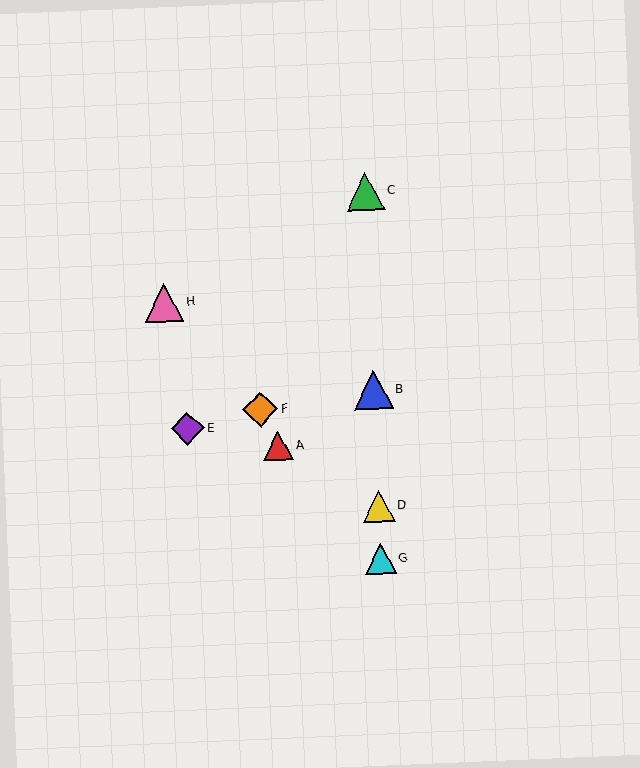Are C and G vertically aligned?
Yes, both are at x≈365.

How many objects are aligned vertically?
4 objects (B, C, D, G) are aligned vertically.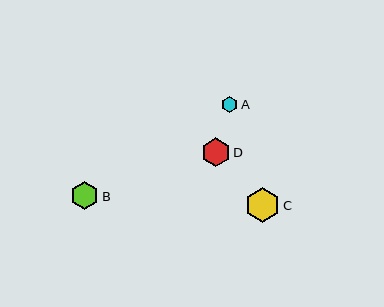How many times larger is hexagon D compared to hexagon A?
Hexagon D is approximately 1.8 times the size of hexagon A.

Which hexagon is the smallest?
Hexagon A is the smallest with a size of approximately 16 pixels.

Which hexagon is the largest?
Hexagon C is the largest with a size of approximately 35 pixels.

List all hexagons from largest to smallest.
From largest to smallest: C, D, B, A.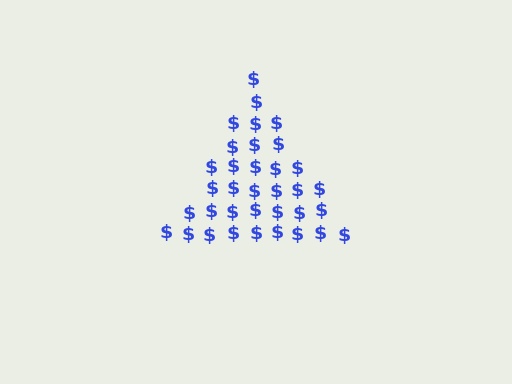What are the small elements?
The small elements are dollar signs.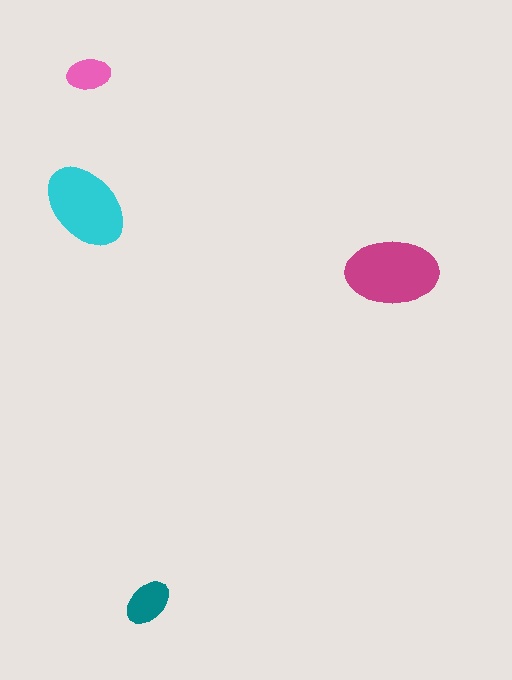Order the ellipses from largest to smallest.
the magenta one, the cyan one, the teal one, the pink one.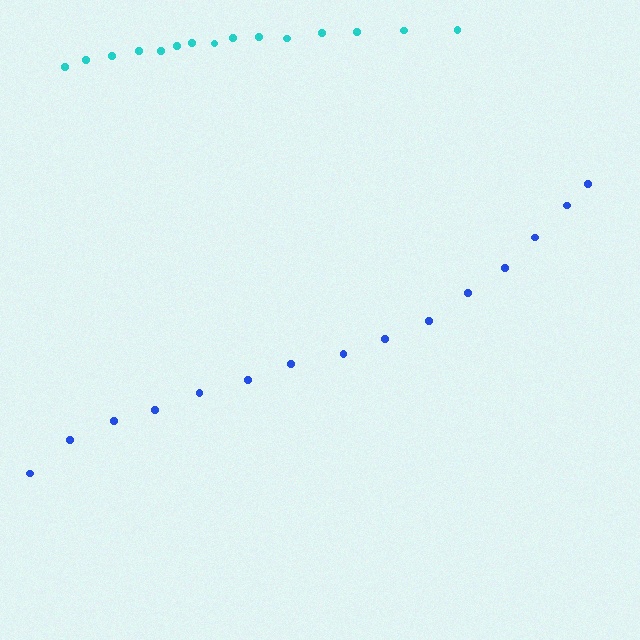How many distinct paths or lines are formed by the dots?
There are 2 distinct paths.